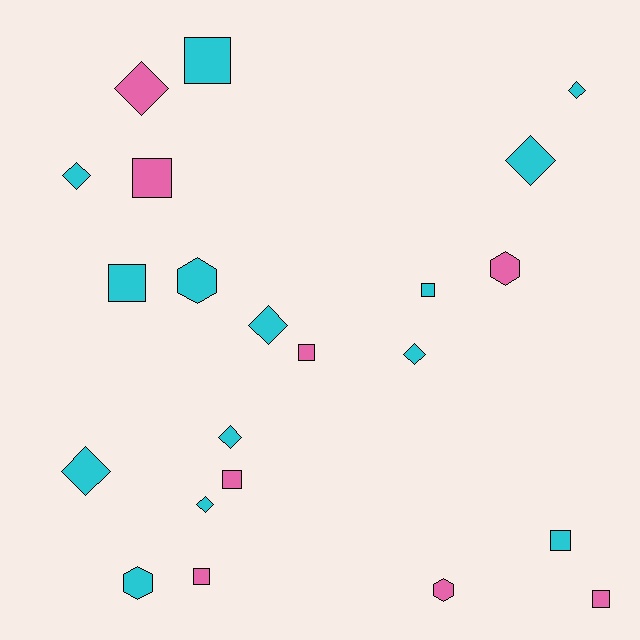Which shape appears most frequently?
Square, with 9 objects.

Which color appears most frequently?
Cyan, with 14 objects.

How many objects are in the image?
There are 22 objects.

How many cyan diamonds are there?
There are 8 cyan diamonds.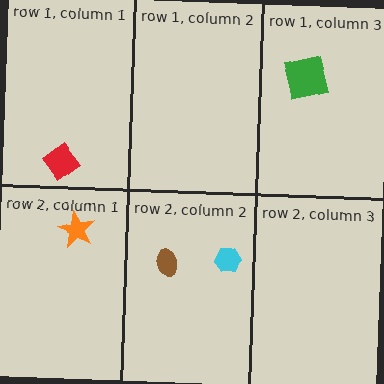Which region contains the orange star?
The row 2, column 1 region.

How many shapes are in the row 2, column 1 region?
1.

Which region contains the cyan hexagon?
The row 2, column 2 region.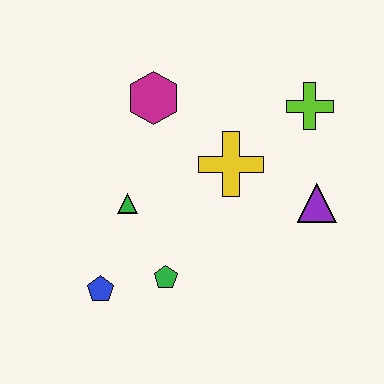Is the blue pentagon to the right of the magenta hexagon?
No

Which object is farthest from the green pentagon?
The lime cross is farthest from the green pentagon.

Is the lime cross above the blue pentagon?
Yes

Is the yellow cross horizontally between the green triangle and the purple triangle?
Yes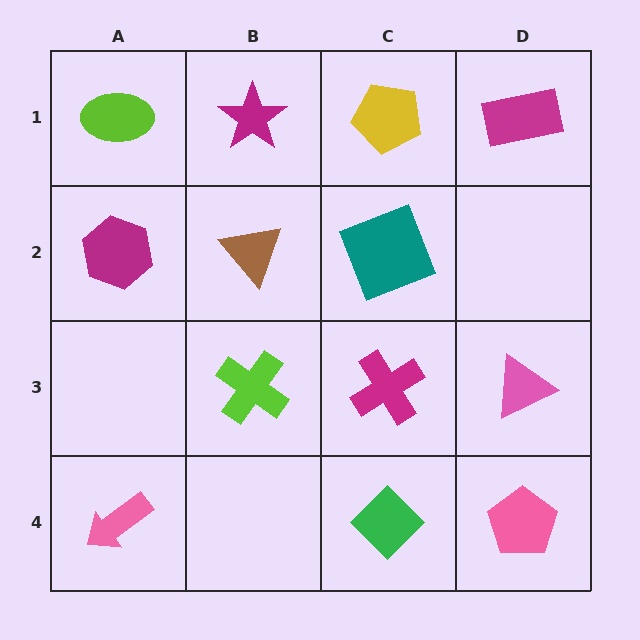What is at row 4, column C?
A green diamond.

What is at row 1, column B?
A magenta star.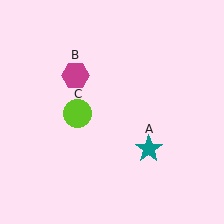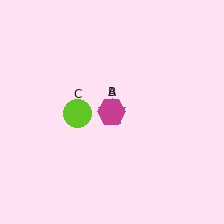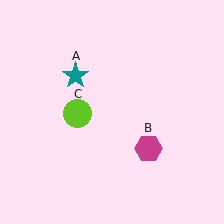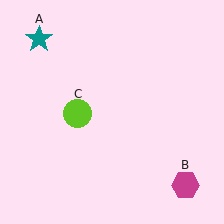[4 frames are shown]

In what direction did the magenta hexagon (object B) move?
The magenta hexagon (object B) moved down and to the right.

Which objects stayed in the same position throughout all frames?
Lime circle (object C) remained stationary.